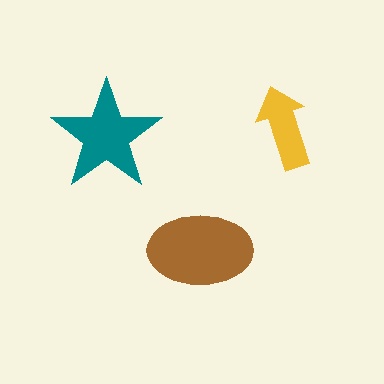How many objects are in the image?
There are 3 objects in the image.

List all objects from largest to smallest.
The brown ellipse, the teal star, the yellow arrow.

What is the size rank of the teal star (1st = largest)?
2nd.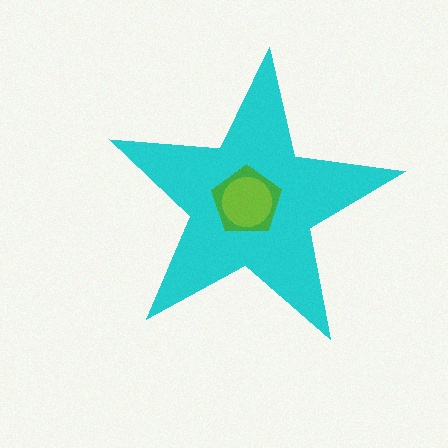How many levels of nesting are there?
3.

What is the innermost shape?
The lime circle.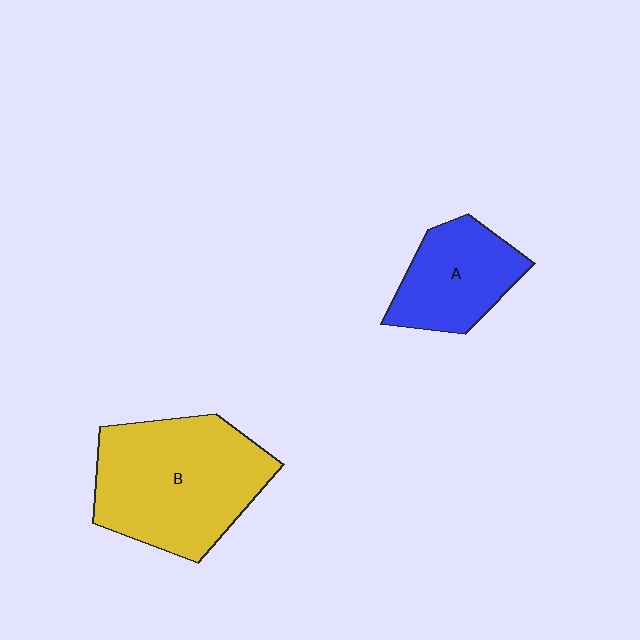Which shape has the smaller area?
Shape A (blue).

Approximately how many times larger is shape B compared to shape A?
Approximately 1.8 times.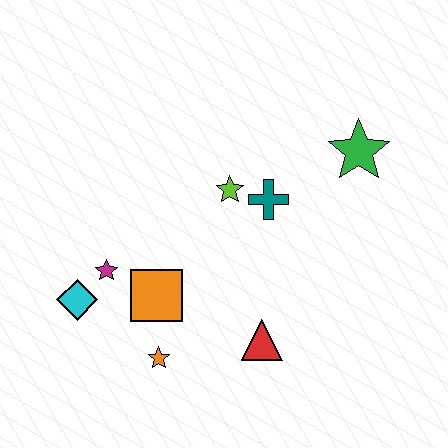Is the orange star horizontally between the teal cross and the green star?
No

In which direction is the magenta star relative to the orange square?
The magenta star is to the left of the orange square.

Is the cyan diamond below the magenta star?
Yes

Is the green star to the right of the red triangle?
Yes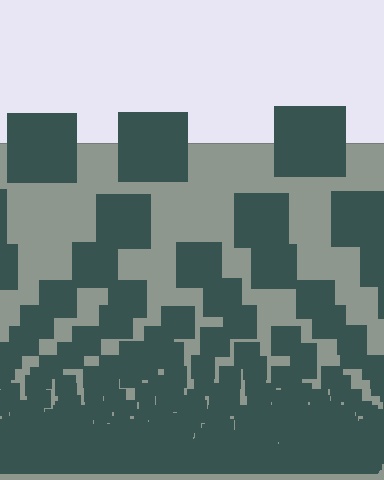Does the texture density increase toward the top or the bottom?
Density increases toward the bottom.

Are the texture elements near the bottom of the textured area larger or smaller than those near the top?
Smaller. The gradient is inverted — elements near the bottom are smaller and denser.